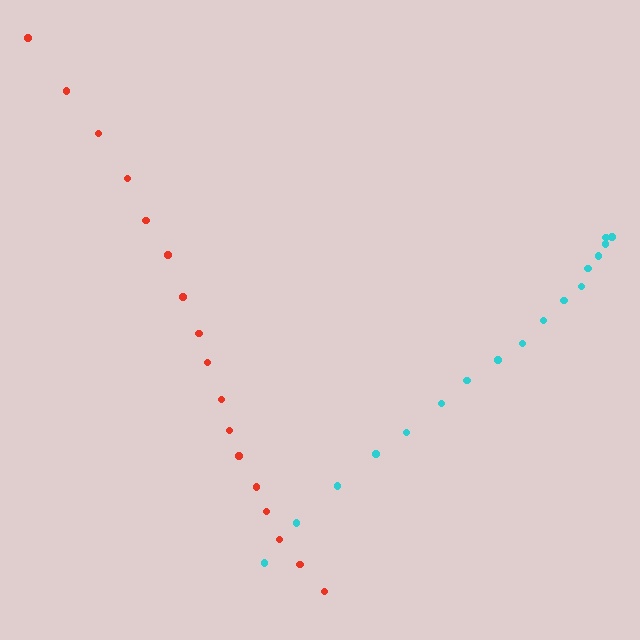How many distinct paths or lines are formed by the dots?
There are 2 distinct paths.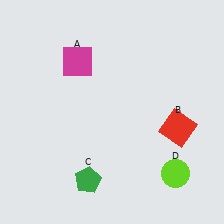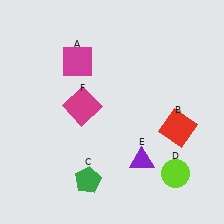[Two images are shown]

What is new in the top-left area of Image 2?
A magenta square (F) was added in the top-left area of Image 2.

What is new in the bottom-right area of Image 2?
A purple triangle (E) was added in the bottom-right area of Image 2.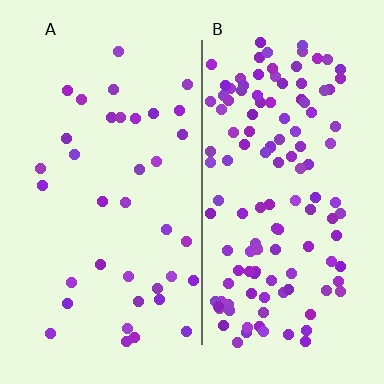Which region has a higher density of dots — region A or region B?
B (the right).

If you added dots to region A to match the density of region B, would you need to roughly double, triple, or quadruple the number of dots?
Approximately quadruple.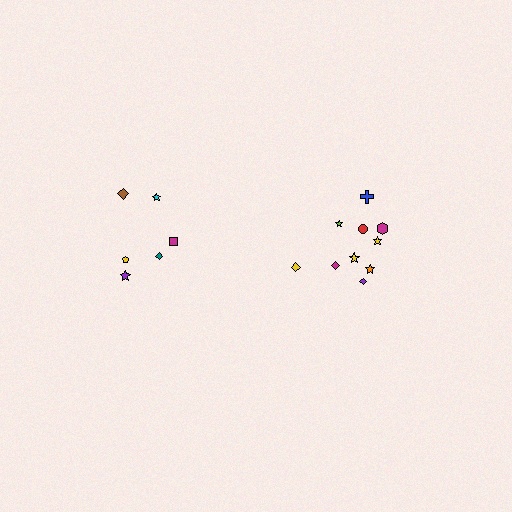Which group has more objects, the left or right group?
The right group.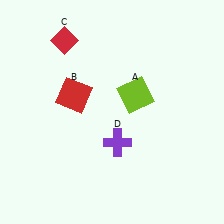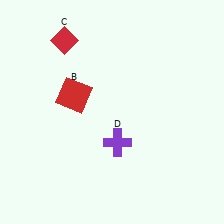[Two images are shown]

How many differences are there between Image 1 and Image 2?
There is 1 difference between the two images.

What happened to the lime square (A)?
The lime square (A) was removed in Image 2. It was in the top-right area of Image 1.